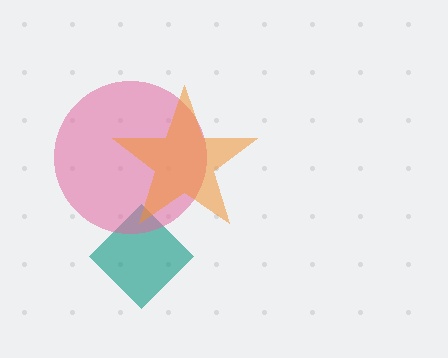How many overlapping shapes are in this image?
There are 3 overlapping shapes in the image.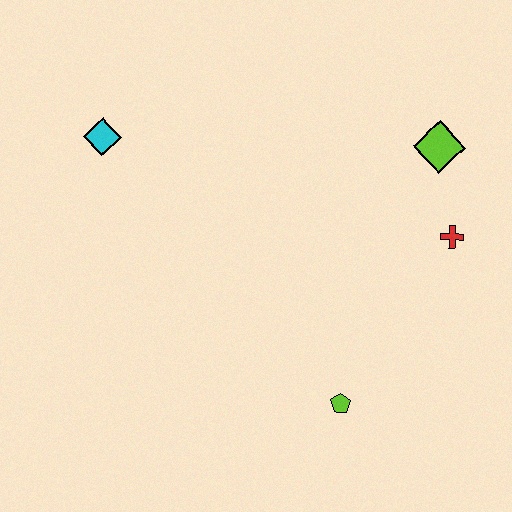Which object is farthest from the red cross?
The cyan diamond is farthest from the red cross.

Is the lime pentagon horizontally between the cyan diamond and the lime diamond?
Yes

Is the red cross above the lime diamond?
No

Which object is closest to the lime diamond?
The red cross is closest to the lime diamond.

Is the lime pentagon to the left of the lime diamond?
Yes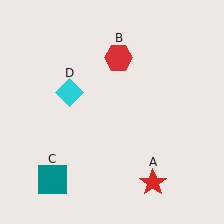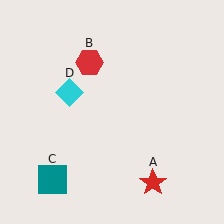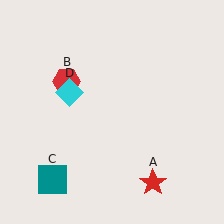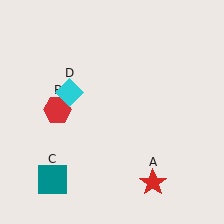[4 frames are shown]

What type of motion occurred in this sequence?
The red hexagon (object B) rotated counterclockwise around the center of the scene.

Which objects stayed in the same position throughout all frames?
Red star (object A) and teal square (object C) and cyan diamond (object D) remained stationary.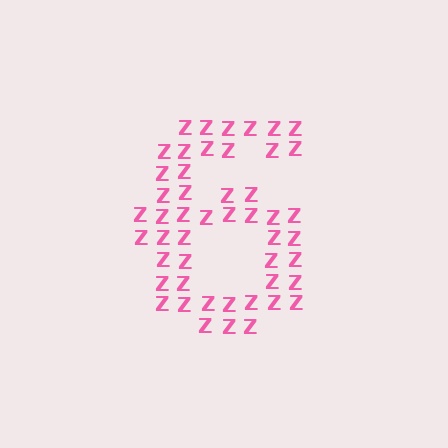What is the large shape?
The large shape is the digit 6.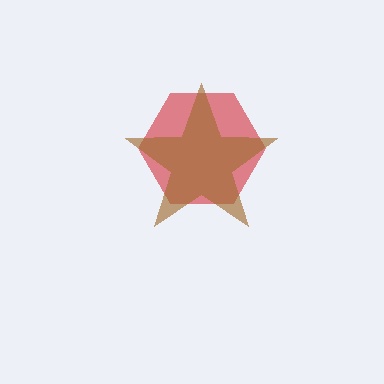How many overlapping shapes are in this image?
There are 2 overlapping shapes in the image.